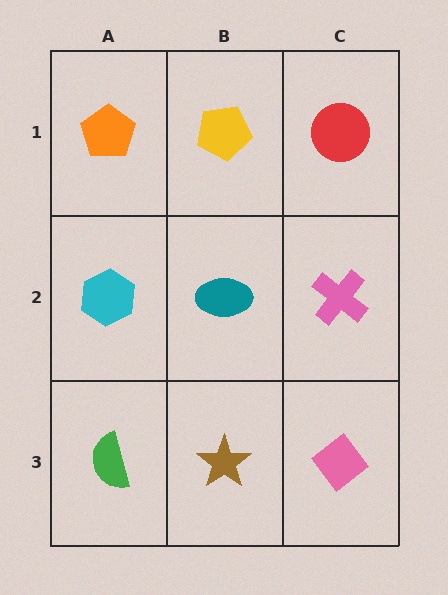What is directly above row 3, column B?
A teal ellipse.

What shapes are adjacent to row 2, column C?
A red circle (row 1, column C), a pink diamond (row 3, column C), a teal ellipse (row 2, column B).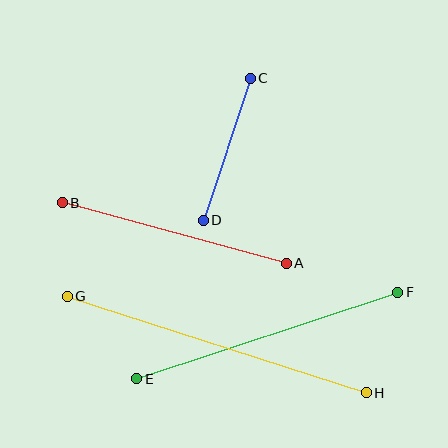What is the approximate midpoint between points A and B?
The midpoint is at approximately (174, 233) pixels.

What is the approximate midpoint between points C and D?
The midpoint is at approximately (227, 149) pixels.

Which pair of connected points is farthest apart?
Points G and H are farthest apart.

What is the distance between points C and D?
The distance is approximately 150 pixels.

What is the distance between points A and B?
The distance is approximately 232 pixels.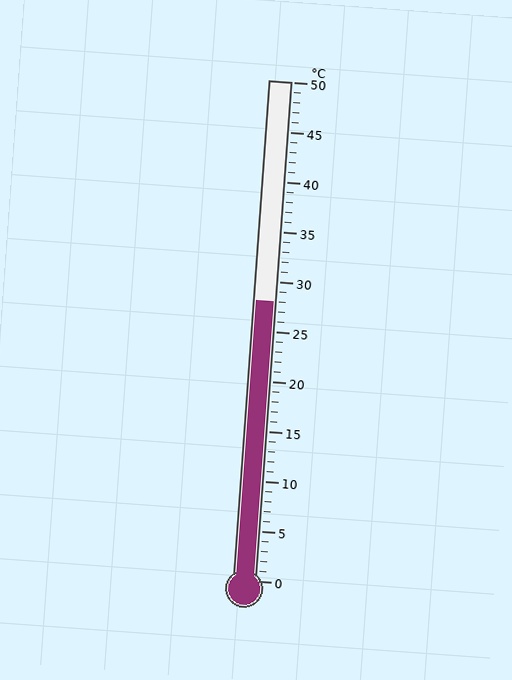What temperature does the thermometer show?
The thermometer shows approximately 28°C.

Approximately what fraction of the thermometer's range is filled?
The thermometer is filled to approximately 55% of its range.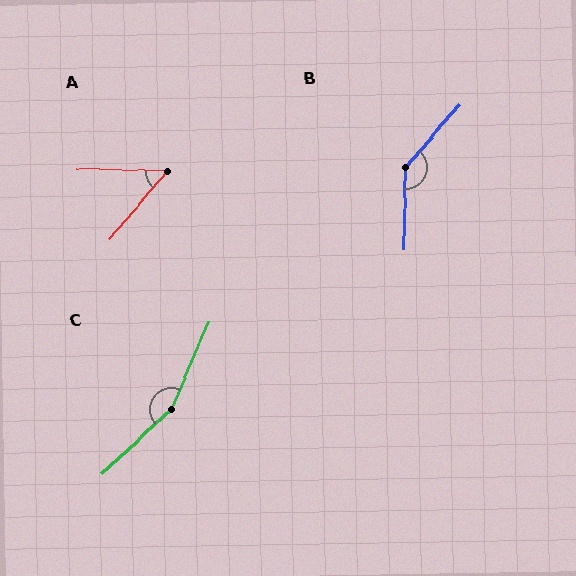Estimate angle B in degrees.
Approximately 140 degrees.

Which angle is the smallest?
A, at approximately 51 degrees.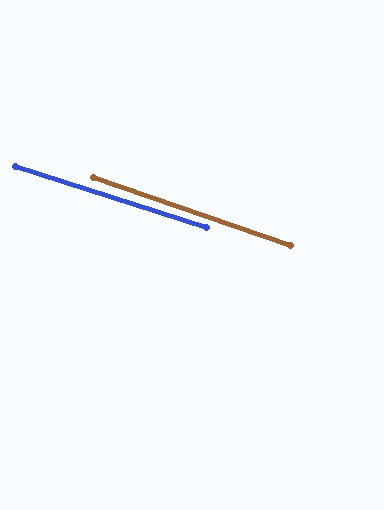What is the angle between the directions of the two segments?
Approximately 1 degree.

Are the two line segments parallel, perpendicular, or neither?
Parallel — their directions differ by only 1.2°.